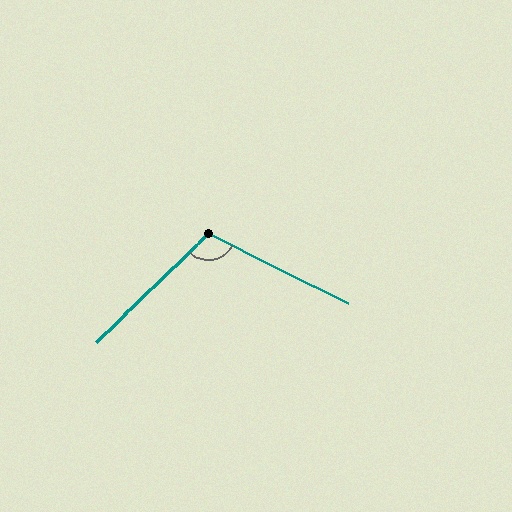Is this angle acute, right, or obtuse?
It is obtuse.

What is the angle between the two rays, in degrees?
Approximately 110 degrees.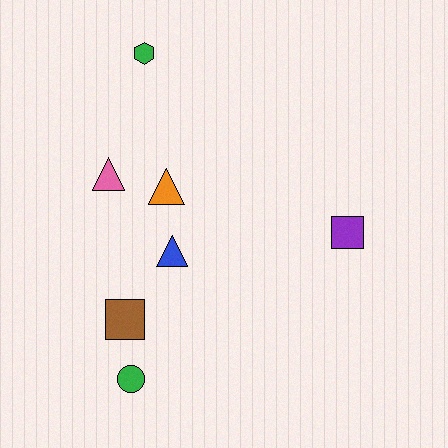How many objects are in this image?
There are 7 objects.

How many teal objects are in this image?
There are no teal objects.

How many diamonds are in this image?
There are no diamonds.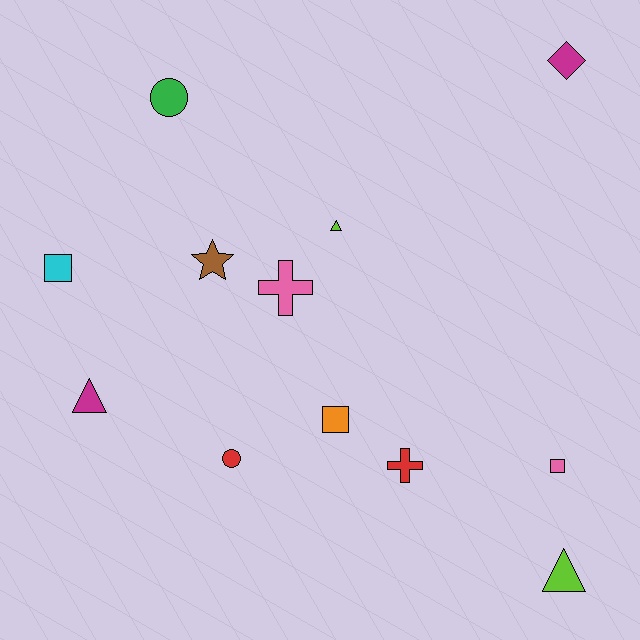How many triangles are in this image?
There are 3 triangles.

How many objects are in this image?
There are 12 objects.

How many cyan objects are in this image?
There is 1 cyan object.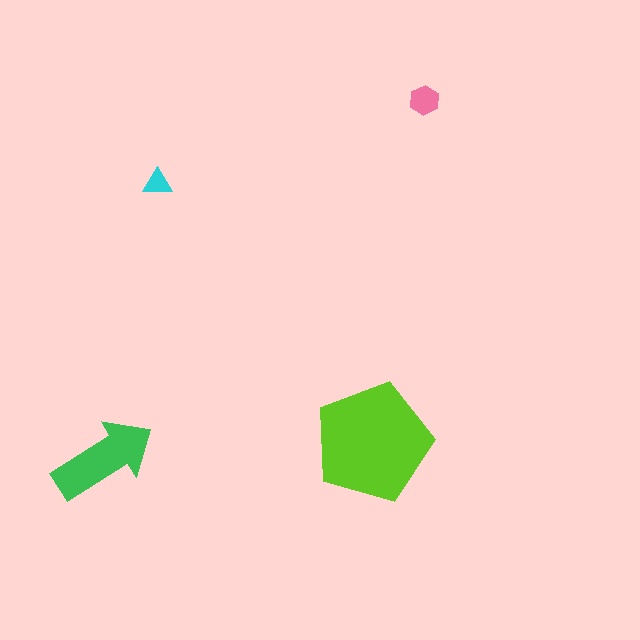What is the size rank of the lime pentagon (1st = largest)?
1st.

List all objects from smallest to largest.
The cyan triangle, the pink hexagon, the green arrow, the lime pentagon.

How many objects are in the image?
There are 4 objects in the image.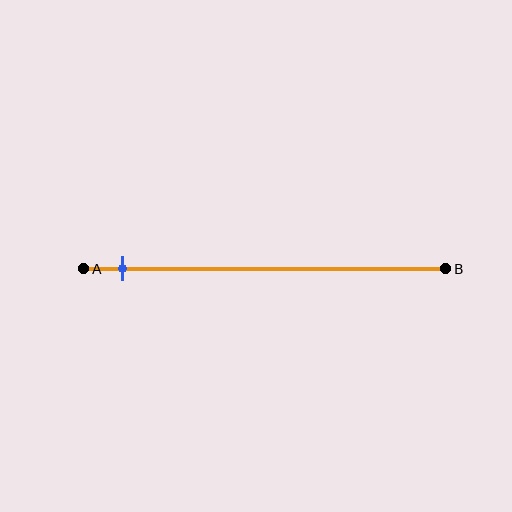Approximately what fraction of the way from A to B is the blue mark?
The blue mark is approximately 10% of the way from A to B.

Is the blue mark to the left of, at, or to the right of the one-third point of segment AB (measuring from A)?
The blue mark is to the left of the one-third point of segment AB.